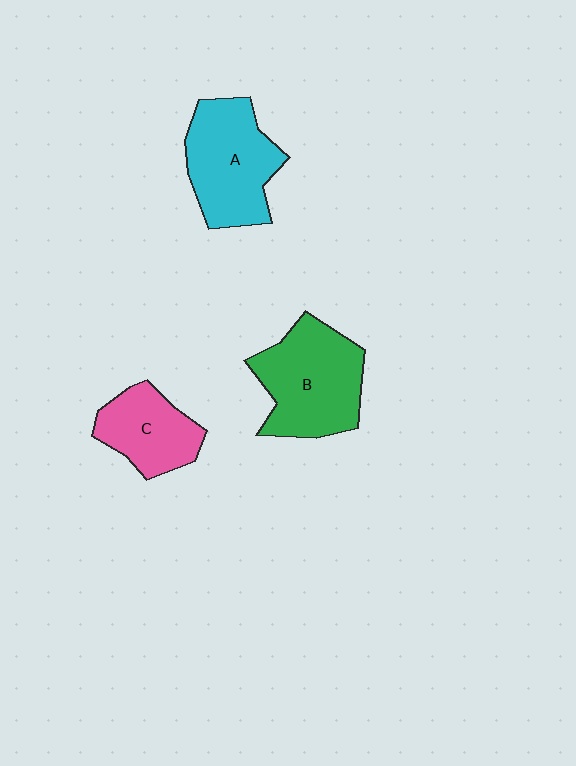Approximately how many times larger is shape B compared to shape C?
Approximately 1.5 times.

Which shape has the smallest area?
Shape C (pink).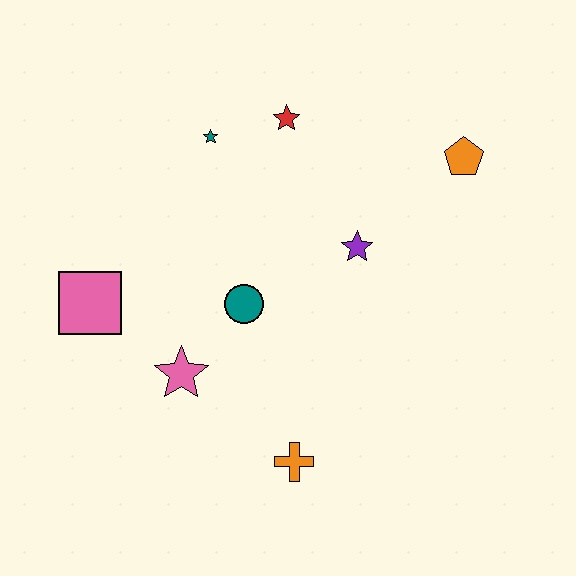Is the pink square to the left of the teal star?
Yes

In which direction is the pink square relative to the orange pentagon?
The pink square is to the left of the orange pentagon.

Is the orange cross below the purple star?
Yes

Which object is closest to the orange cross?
The pink star is closest to the orange cross.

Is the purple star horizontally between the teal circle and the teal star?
No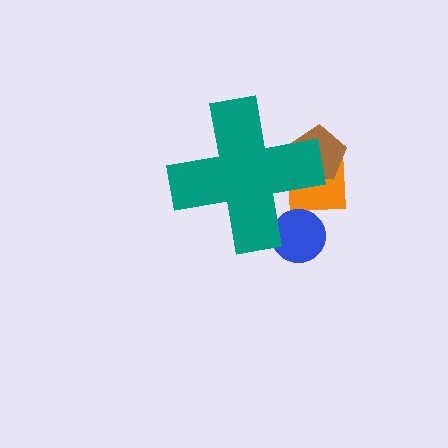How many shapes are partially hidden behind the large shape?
3 shapes are partially hidden.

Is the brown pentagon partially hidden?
Yes, the brown pentagon is partially hidden behind the teal cross.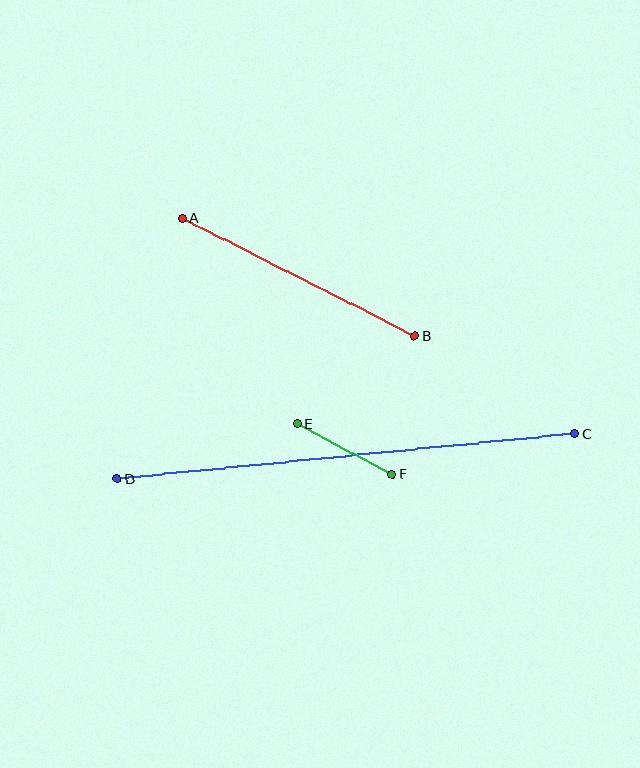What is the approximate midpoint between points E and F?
The midpoint is at approximately (345, 449) pixels.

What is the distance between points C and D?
The distance is approximately 460 pixels.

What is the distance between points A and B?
The distance is approximately 261 pixels.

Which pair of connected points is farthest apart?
Points C and D are farthest apart.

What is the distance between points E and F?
The distance is approximately 107 pixels.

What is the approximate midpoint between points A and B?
The midpoint is at approximately (299, 277) pixels.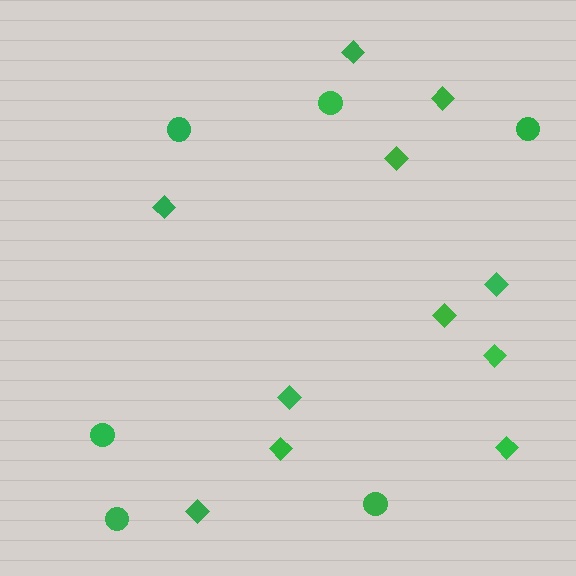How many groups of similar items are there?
There are 2 groups: one group of diamonds (11) and one group of circles (6).